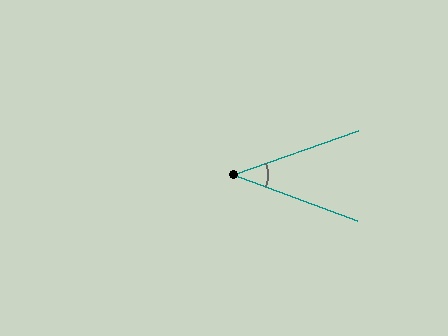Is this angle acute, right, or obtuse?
It is acute.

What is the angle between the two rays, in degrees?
Approximately 40 degrees.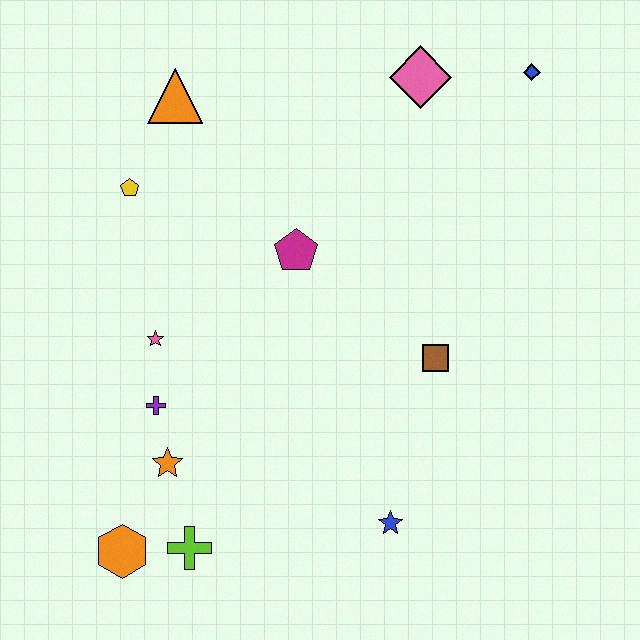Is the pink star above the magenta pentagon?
No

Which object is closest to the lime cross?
The orange hexagon is closest to the lime cross.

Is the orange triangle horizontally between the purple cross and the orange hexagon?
No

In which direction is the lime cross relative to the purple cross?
The lime cross is below the purple cross.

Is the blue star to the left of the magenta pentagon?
No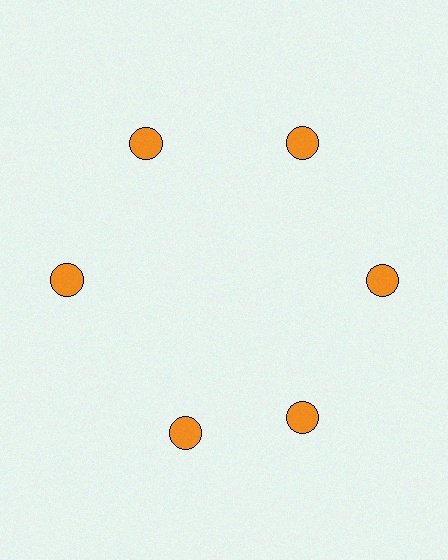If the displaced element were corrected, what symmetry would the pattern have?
It would have 6-fold rotational symmetry — the pattern would map onto itself every 60 degrees.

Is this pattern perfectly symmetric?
No. The 6 orange circles are arranged in a ring, but one element near the 7 o'clock position is rotated out of alignment along the ring, breaking the 6-fold rotational symmetry.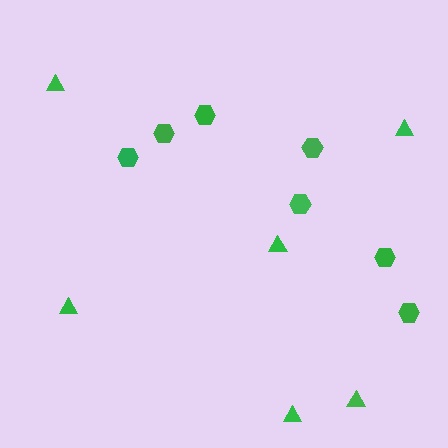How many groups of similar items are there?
There are 2 groups: one group of hexagons (7) and one group of triangles (6).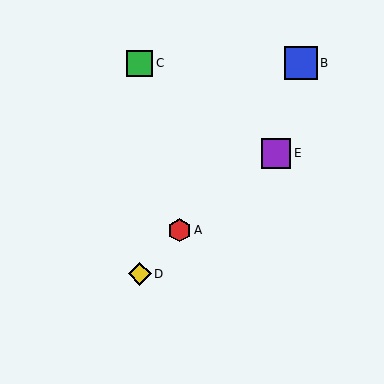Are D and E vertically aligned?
No, D is at x≈140 and E is at x≈276.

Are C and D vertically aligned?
Yes, both are at x≈140.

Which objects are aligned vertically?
Objects C, D are aligned vertically.